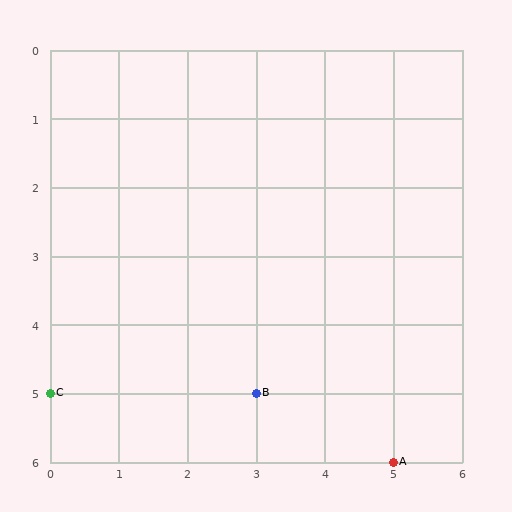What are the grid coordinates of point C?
Point C is at grid coordinates (0, 5).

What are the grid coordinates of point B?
Point B is at grid coordinates (3, 5).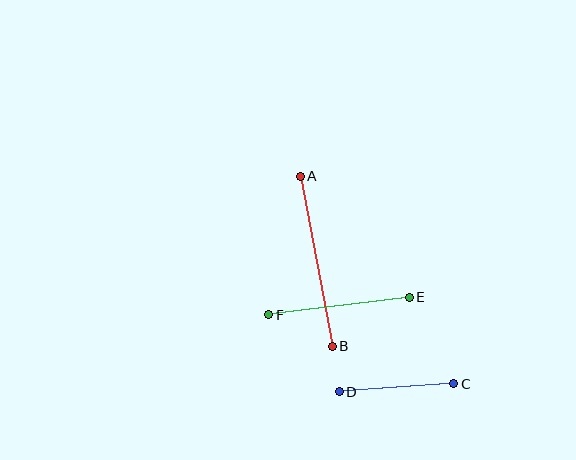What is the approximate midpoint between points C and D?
The midpoint is at approximately (396, 388) pixels.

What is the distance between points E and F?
The distance is approximately 142 pixels.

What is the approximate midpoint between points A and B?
The midpoint is at approximately (316, 261) pixels.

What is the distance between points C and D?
The distance is approximately 115 pixels.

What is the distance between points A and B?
The distance is approximately 173 pixels.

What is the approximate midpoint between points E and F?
The midpoint is at approximately (339, 306) pixels.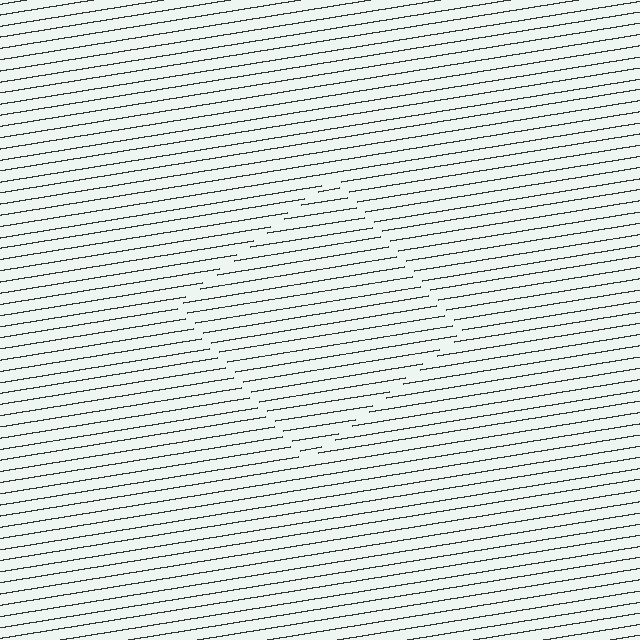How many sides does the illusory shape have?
4 sides — the line-ends trace a square.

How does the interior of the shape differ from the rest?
The interior of the shape contains the same grating, shifted by half a period — the contour is defined by the phase discontinuity where line-ends from the inner and outer gratings abut.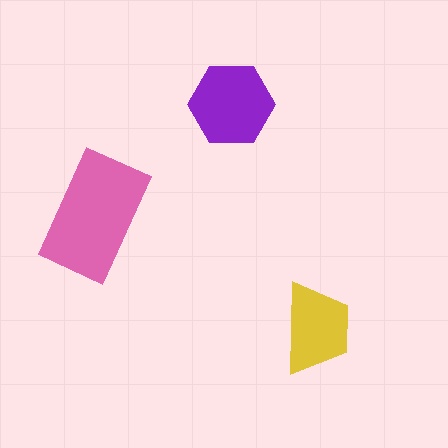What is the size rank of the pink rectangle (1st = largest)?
1st.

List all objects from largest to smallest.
The pink rectangle, the purple hexagon, the yellow trapezoid.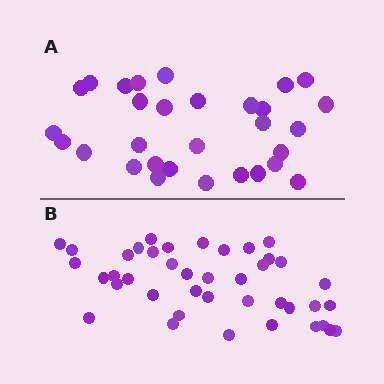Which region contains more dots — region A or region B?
Region B (the bottom region) has more dots.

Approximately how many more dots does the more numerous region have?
Region B has roughly 12 or so more dots than region A.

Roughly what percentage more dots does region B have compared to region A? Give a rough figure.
About 35% more.